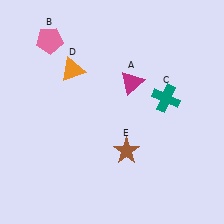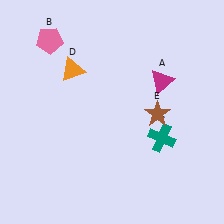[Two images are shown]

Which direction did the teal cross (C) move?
The teal cross (C) moved down.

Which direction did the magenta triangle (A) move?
The magenta triangle (A) moved right.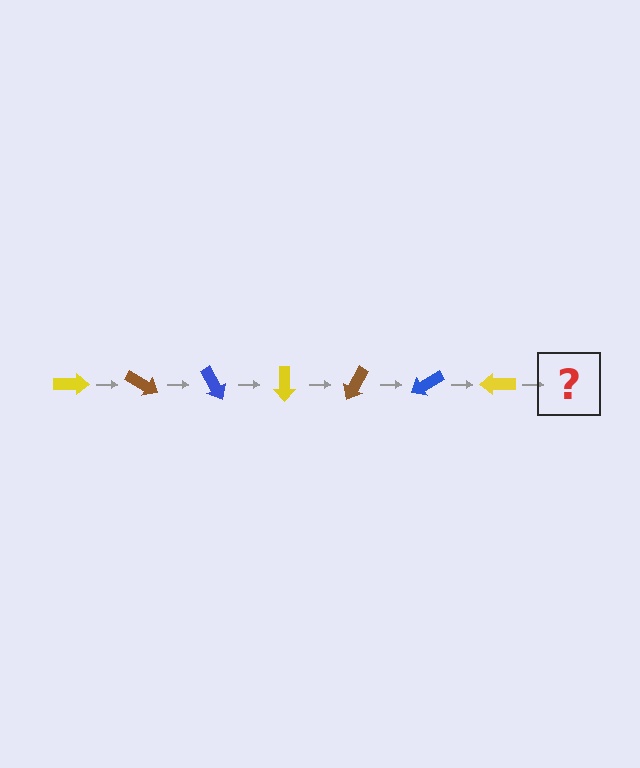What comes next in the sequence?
The next element should be a brown arrow, rotated 210 degrees from the start.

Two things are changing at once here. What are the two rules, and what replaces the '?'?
The two rules are that it rotates 30 degrees each step and the color cycles through yellow, brown, and blue. The '?' should be a brown arrow, rotated 210 degrees from the start.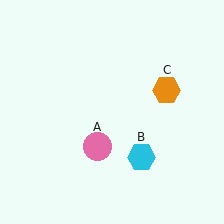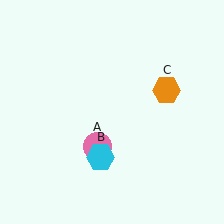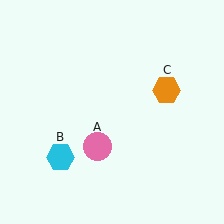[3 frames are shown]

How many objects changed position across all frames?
1 object changed position: cyan hexagon (object B).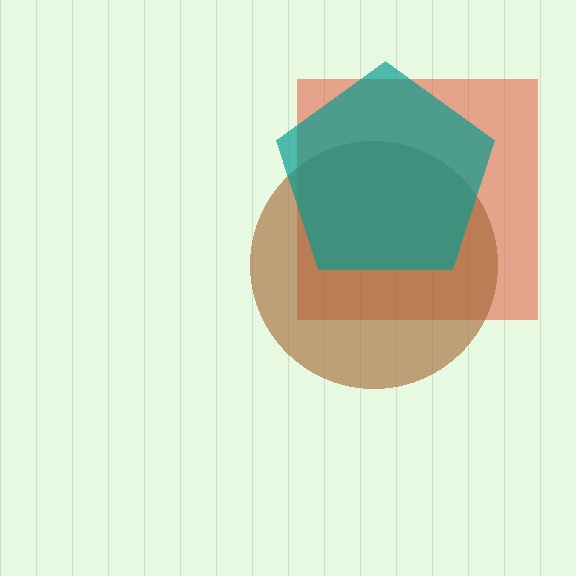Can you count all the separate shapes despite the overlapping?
Yes, there are 3 separate shapes.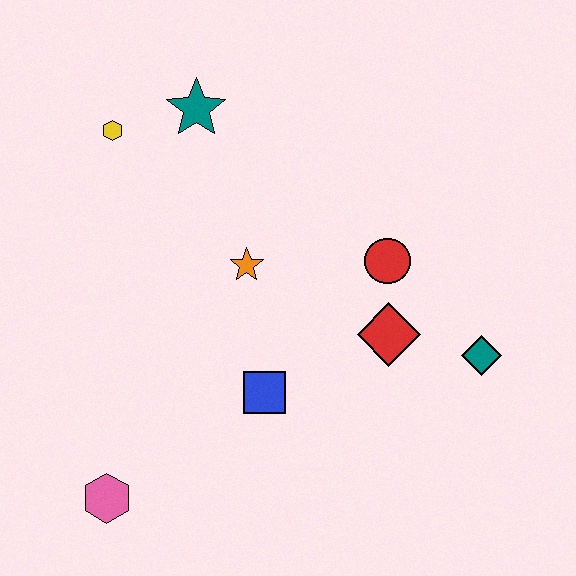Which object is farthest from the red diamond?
The yellow hexagon is farthest from the red diamond.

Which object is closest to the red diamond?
The red circle is closest to the red diamond.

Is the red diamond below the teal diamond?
No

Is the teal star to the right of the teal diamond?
No